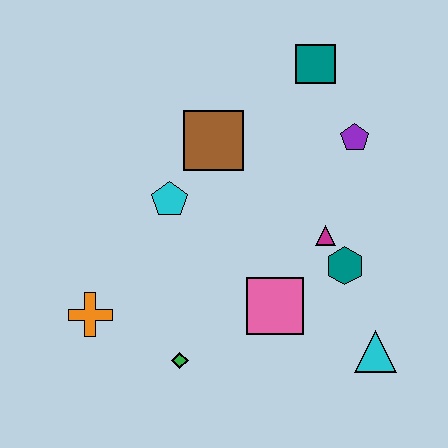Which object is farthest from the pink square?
The teal square is farthest from the pink square.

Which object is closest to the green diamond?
The orange cross is closest to the green diamond.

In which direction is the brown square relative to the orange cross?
The brown square is above the orange cross.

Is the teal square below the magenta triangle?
No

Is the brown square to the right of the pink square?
No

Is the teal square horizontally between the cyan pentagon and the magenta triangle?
Yes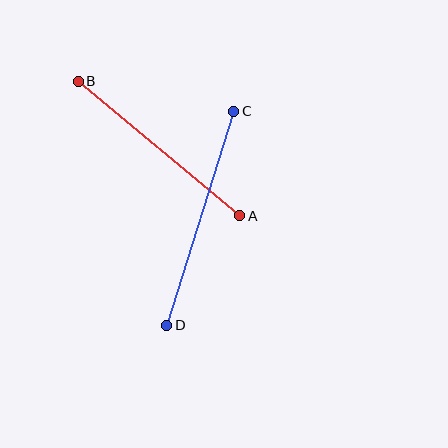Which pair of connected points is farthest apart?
Points C and D are farthest apart.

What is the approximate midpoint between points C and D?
The midpoint is at approximately (200, 218) pixels.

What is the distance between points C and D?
The distance is approximately 224 pixels.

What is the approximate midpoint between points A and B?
The midpoint is at approximately (159, 148) pixels.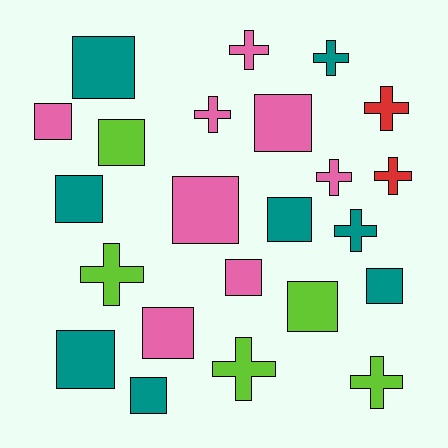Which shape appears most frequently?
Square, with 13 objects.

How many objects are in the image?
There are 23 objects.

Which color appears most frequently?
Pink, with 8 objects.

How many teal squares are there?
There are 6 teal squares.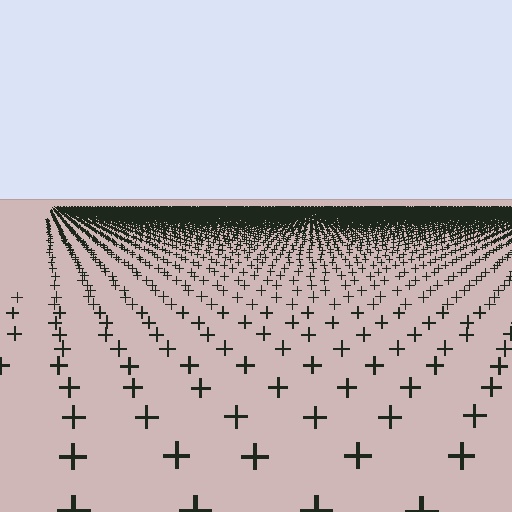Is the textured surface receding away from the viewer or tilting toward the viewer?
The surface is receding away from the viewer. Texture elements get smaller and denser toward the top.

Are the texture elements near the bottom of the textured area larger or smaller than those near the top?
Larger. Near the bottom, elements are closer to the viewer and appear at a bigger on-screen size.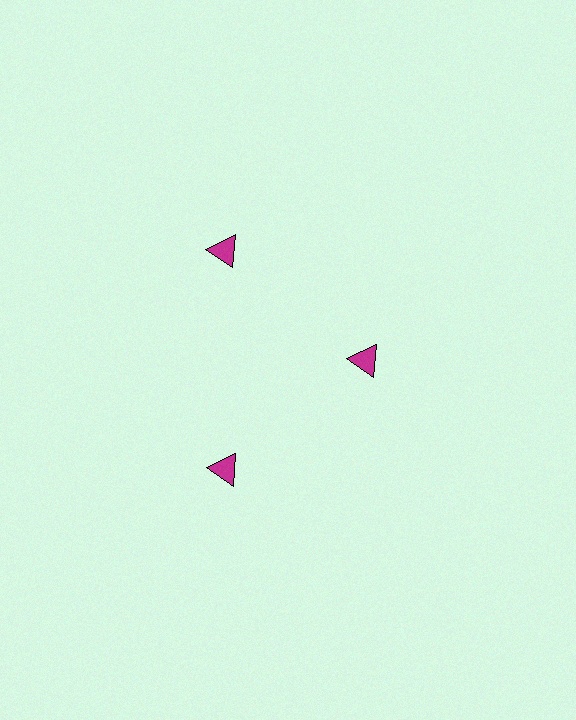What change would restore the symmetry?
The symmetry would be restored by moving it outward, back onto the ring so that all 3 triangles sit at equal angles and equal distance from the center.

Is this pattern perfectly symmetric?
No. The 3 magenta triangles are arranged in a ring, but one element near the 3 o'clock position is pulled inward toward the center, breaking the 3-fold rotational symmetry.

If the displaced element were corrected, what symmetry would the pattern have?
It would have 3-fold rotational symmetry — the pattern would map onto itself every 120 degrees.